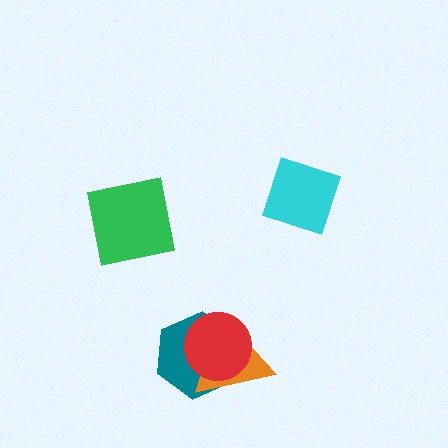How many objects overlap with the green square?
0 objects overlap with the green square.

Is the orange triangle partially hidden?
Yes, it is partially covered by another shape.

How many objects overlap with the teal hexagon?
2 objects overlap with the teal hexagon.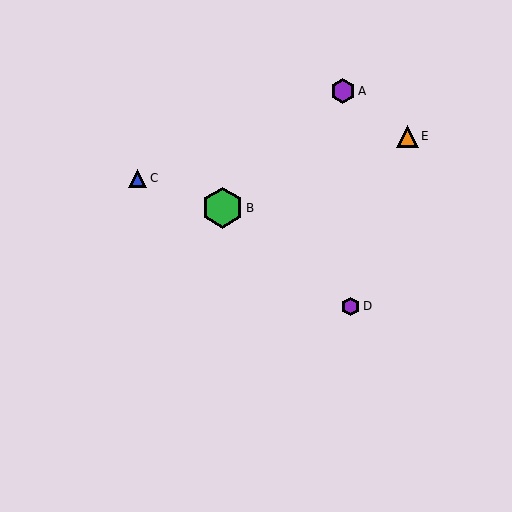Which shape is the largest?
The green hexagon (labeled B) is the largest.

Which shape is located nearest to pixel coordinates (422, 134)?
The orange triangle (labeled E) at (407, 136) is nearest to that location.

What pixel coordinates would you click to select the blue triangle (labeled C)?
Click at (138, 178) to select the blue triangle C.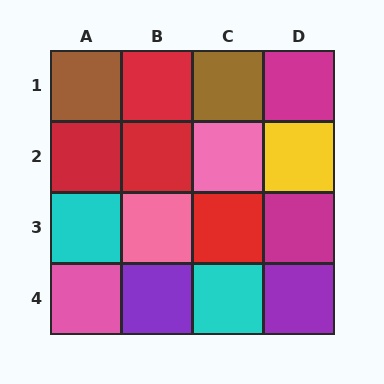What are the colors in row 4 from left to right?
Pink, purple, cyan, purple.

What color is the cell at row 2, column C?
Pink.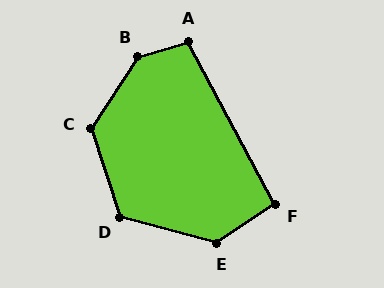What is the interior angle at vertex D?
Approximately 124 degrees (obtuse).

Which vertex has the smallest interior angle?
F, at approximately 96 degrees.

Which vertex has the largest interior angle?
B, at approximately 140 degrees.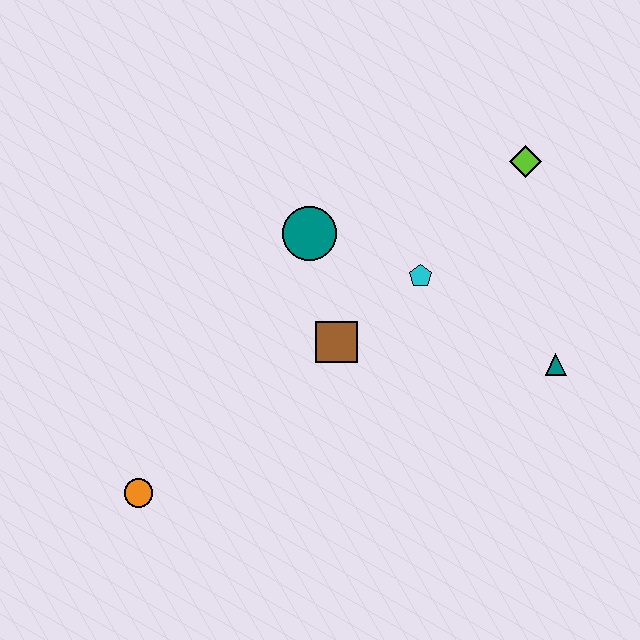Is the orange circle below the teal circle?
Yes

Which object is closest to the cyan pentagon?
The brown square is closest to the cyan pentagon.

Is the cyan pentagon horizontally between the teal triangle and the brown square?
Yes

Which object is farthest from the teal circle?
The orange circle is farthest from the teal circle.